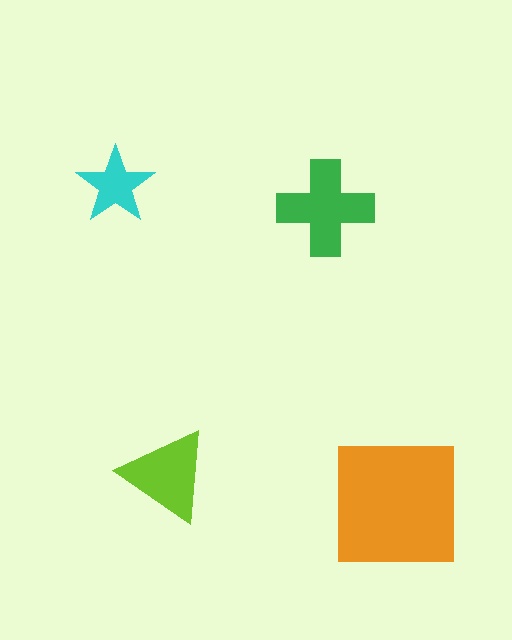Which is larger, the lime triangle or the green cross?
The green cross.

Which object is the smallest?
The cyan star.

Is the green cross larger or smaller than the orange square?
Smaller.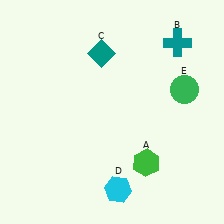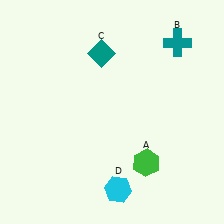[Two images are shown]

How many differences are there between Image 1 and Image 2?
There is 1 difference between the two images.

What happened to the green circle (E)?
The green circle (E) was removed in Image 2. It was in the top-right area of Image 1.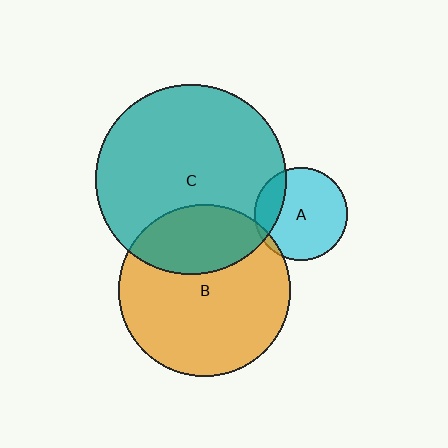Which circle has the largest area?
Circle C (teal).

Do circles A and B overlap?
Yes.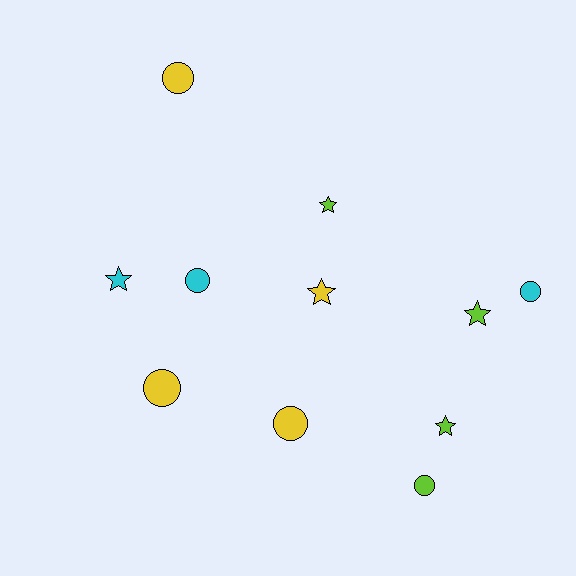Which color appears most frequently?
Yellow, with 4 objects.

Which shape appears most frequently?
Circle, with 6 objects.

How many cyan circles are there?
There are 2 cyan circles.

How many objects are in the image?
There are 11 objects.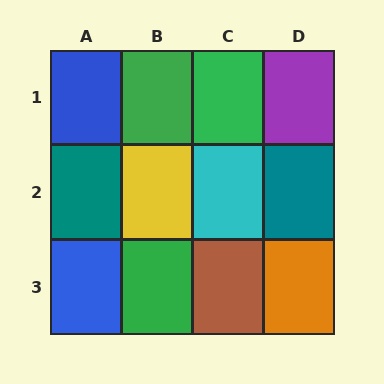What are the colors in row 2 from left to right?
Teal, yellow, cyan, teal.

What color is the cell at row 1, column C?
Green.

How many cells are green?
3 cells are green.